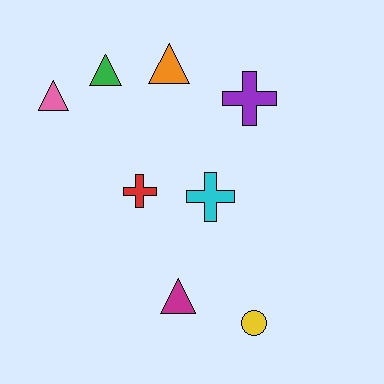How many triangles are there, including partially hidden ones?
There are 4 triangles.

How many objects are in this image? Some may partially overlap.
There are 8 objects.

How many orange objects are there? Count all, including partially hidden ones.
There is 1 orange object.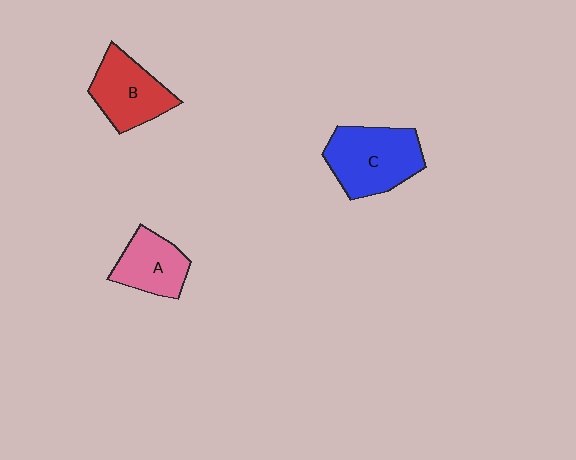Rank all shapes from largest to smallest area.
From largest to smallest: C (blue), B (red), A (pink).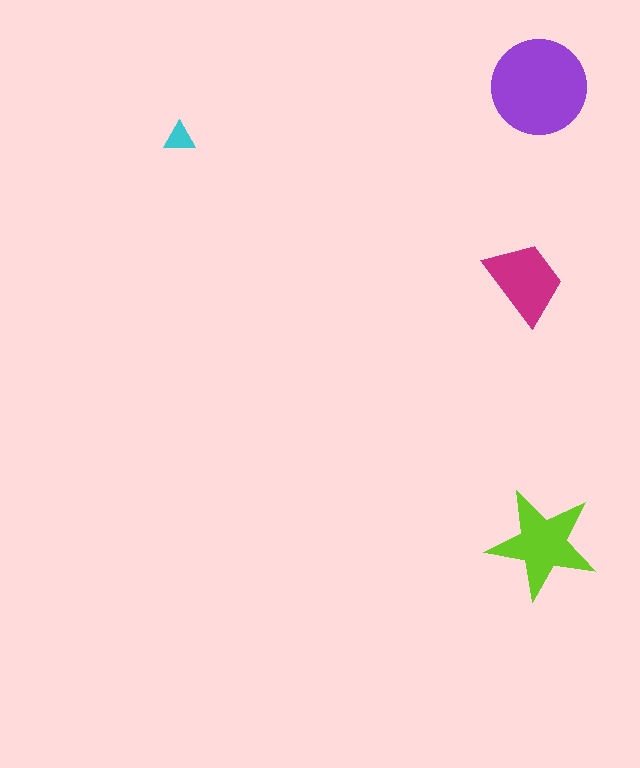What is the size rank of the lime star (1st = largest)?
2nd.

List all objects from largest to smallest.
The purple circle, the lime star, the magenta trapezoid, the cyan triangle.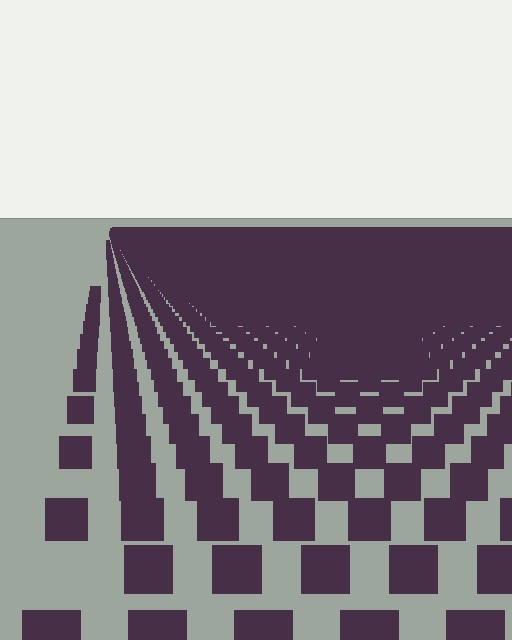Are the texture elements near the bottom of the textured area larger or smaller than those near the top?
Larger. Near the bottom, elements are closer to the viewer and appear at a bigger on-screen size.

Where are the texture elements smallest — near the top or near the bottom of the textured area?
Near the top.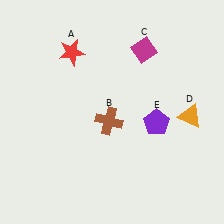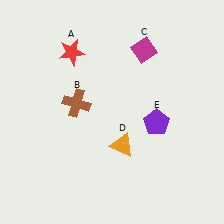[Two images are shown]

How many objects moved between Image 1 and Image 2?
2 objects moved between the two images.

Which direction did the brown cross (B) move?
The brown cross (B) moved left.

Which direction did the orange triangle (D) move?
The orange triangle (D) moved left.